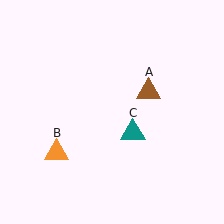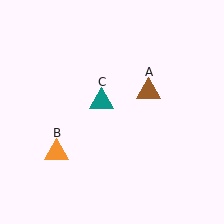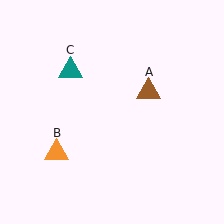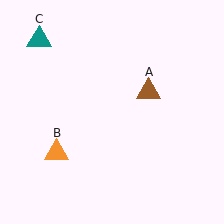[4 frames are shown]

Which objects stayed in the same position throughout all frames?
Brown triangle (object A) and orange triangle (object B) remained stationary.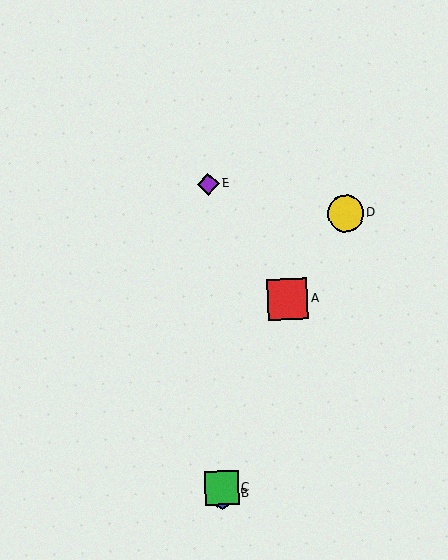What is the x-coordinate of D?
Object D is at x≈345.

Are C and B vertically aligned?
Yes, both are at x≈222.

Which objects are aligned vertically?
Objects B, C, E are aligned vertically.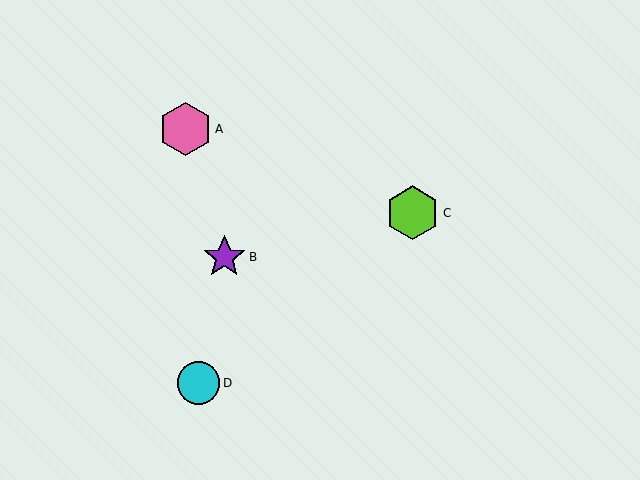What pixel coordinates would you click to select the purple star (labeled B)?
Click at (224, 257) to select the purple star B.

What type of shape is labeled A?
Shape A is a pink hexagon.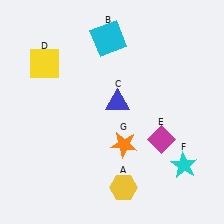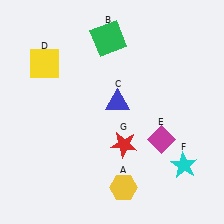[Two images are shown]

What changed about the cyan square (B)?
In Image 1, B is cyan. In Image 2, it changed to green.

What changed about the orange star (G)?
In Image 1, G is orange. In Image 2, it changed to red.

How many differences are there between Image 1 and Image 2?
There are 2 differences between the two images.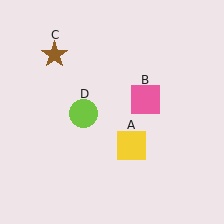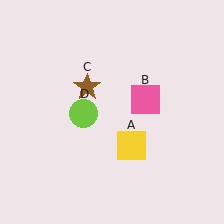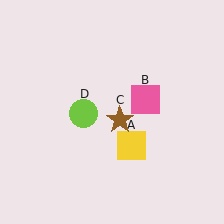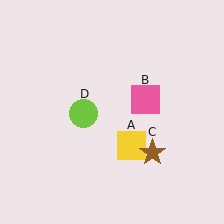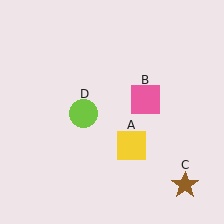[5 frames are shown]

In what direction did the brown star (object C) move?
The brown star (object C) moved down and to the right.